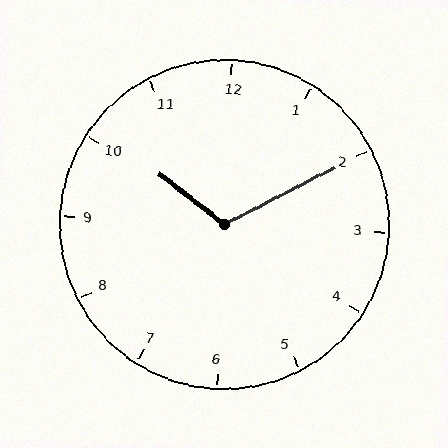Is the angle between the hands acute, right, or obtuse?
It is obtuse.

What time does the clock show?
10:10.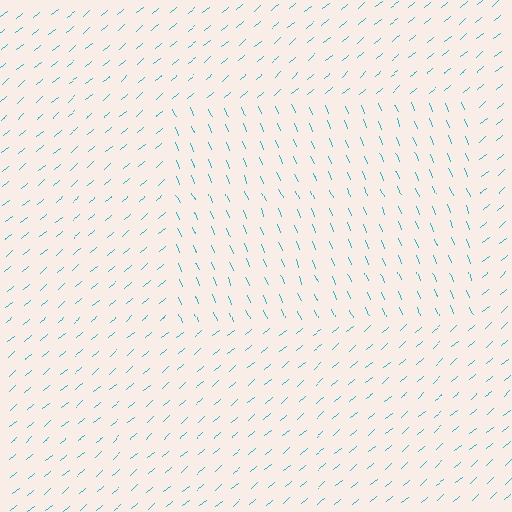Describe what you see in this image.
The image is filled with small cyan line segments. A rectangle region in the image has lines oriented differently from the surrounding lines, creating a visible texture boundary.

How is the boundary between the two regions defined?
The boundary is defined purely by a change in line orientation (approximately 71 degrees difference). All lines are the same color and thickness.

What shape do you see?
I see a rectangle.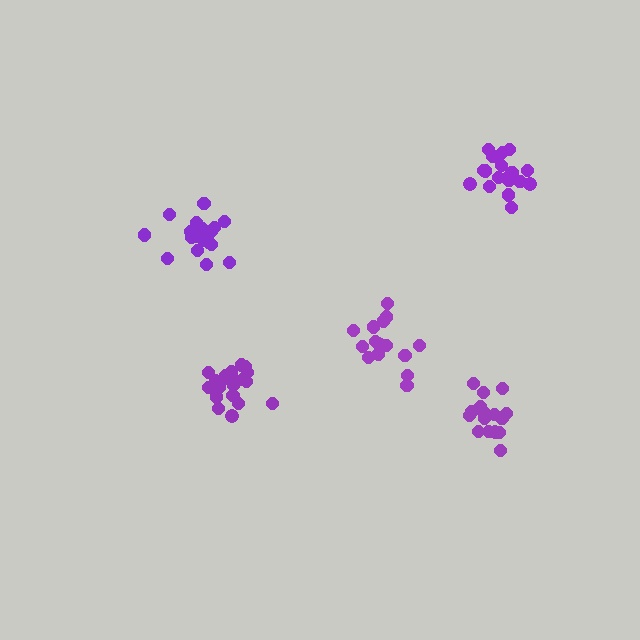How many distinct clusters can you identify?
There are 5 distinct clusters.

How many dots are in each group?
Group 1: 19 dots, Group 2: 15 dots, Group 3: 20 dots, Group 4: 18 dots, Group 5: 16 dots (88 total).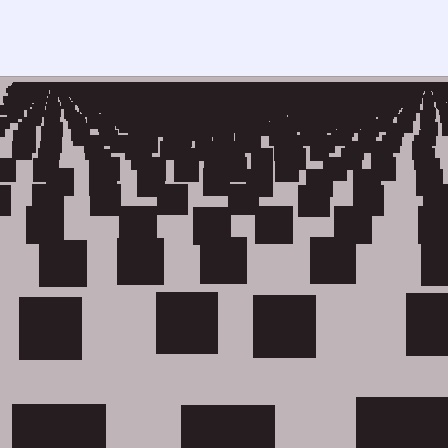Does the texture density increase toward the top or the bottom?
Density increases toward the top.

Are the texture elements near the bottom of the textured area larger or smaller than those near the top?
Larger. Near the bottom, elements are closer to the viewer and appear at a bigger on-screen size.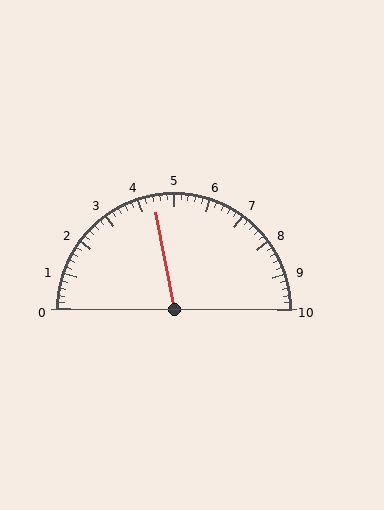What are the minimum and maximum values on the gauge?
The gauge ranges from 0 to 10.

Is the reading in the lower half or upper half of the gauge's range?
The reading is in the lower half of the range (0 to 10).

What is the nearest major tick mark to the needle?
The nearest major tick mark is 4.